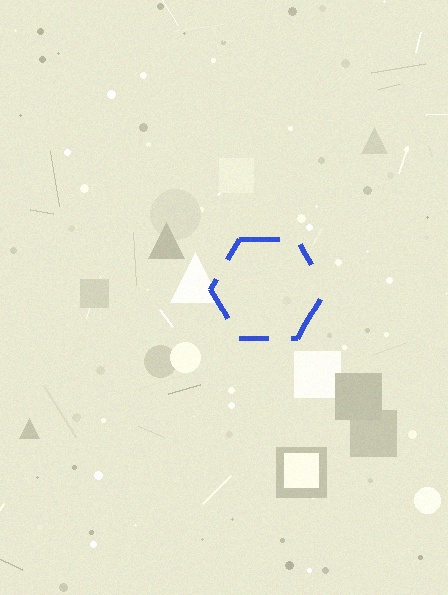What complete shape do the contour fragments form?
The contour fragments form a hexagon.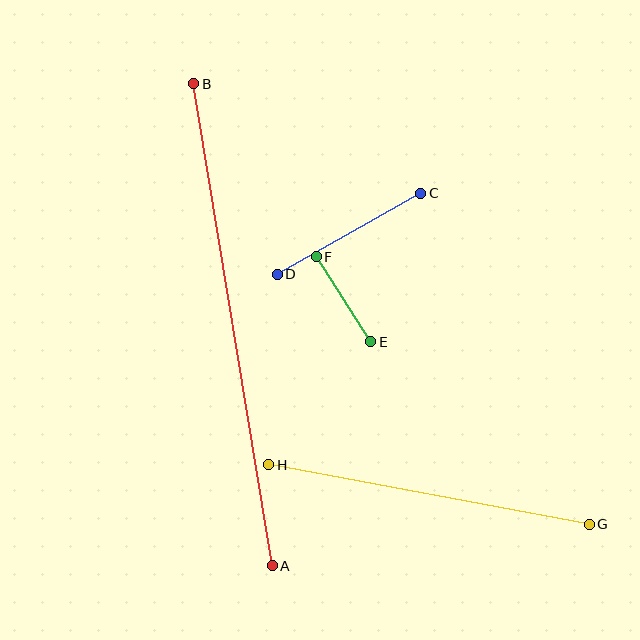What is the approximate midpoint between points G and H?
The midpoint is at approximately (429, 495) pixels.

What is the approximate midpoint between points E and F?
The midpoint is at approximately (344, 299) pixels.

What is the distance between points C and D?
The distance is approximately 165 pixels.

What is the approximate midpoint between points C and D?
The midpoint is at approximately (349, 234) pixels.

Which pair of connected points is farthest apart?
Points A and B are farthest apart.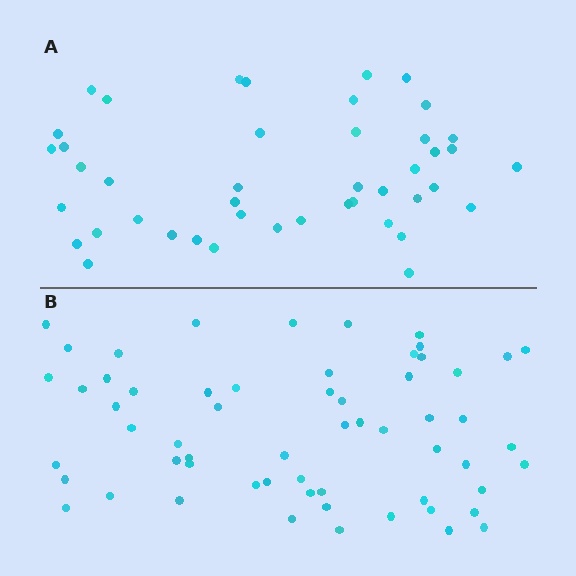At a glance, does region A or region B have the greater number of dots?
Region B (the bottom region) has more dots.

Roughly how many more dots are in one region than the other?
Region B has approximately 15 more dots than region A.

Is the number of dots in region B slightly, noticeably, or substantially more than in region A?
Region B has noticeably more, but not dramatically so. The ratio is roughly 1.4 to 1.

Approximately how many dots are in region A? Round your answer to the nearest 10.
About 40 dots. (The exact count is 44, which rounds to 40.)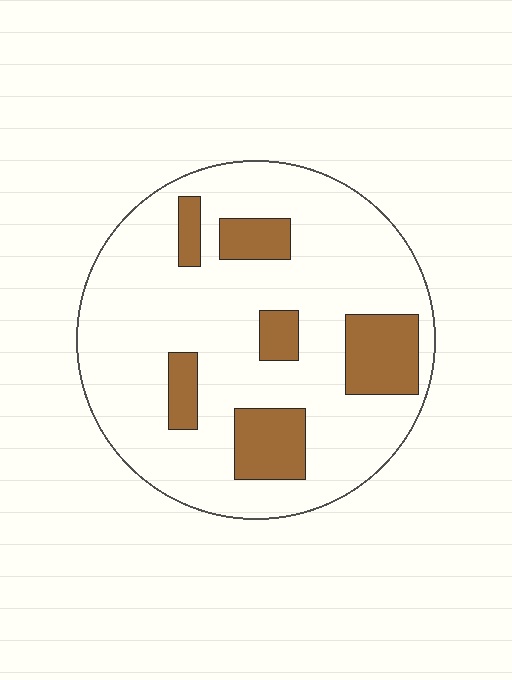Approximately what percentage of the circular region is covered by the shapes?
Approximately 20%.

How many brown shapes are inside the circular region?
6.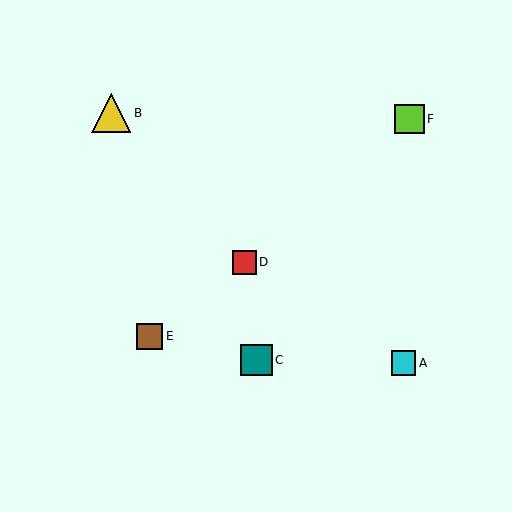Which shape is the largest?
The yellow triangle (labeled B) is the largest.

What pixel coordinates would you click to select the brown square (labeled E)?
Click at (150, 336) to select the brown square E.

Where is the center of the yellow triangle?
The center of the yellow triangle is at (111, 113).